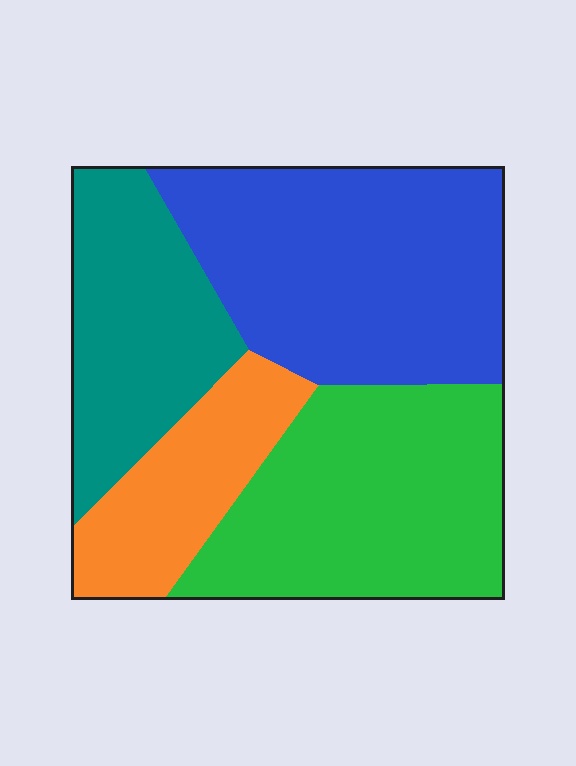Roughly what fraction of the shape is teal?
Teal covers about 20% of the shape.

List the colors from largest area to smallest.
From largest to smallest: blue, green, teal, orange.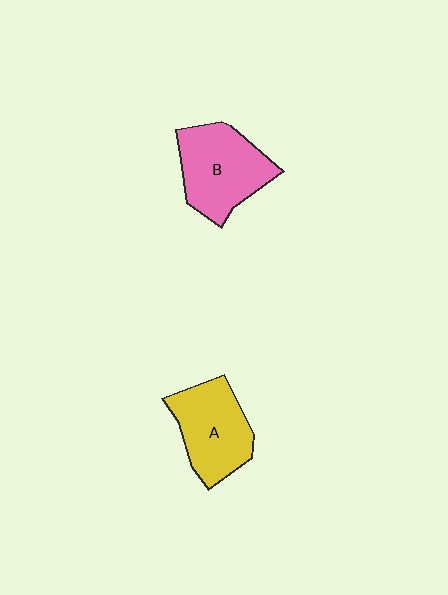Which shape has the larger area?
Shape B (pink).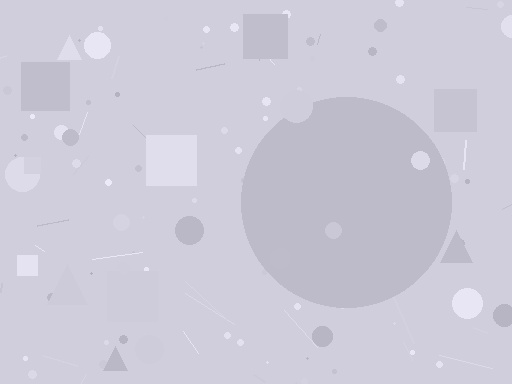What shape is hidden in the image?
A circle is hidden in the image.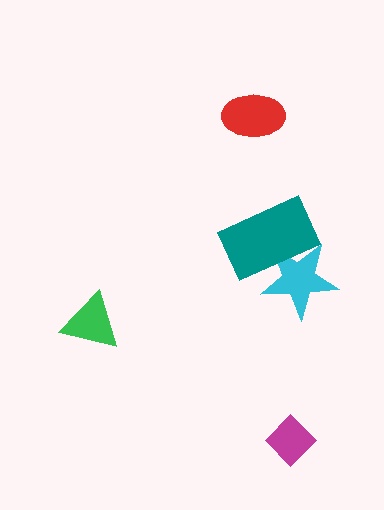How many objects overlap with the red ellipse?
0 objects overlap with the red ellipse.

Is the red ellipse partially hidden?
No, no other shape covers it.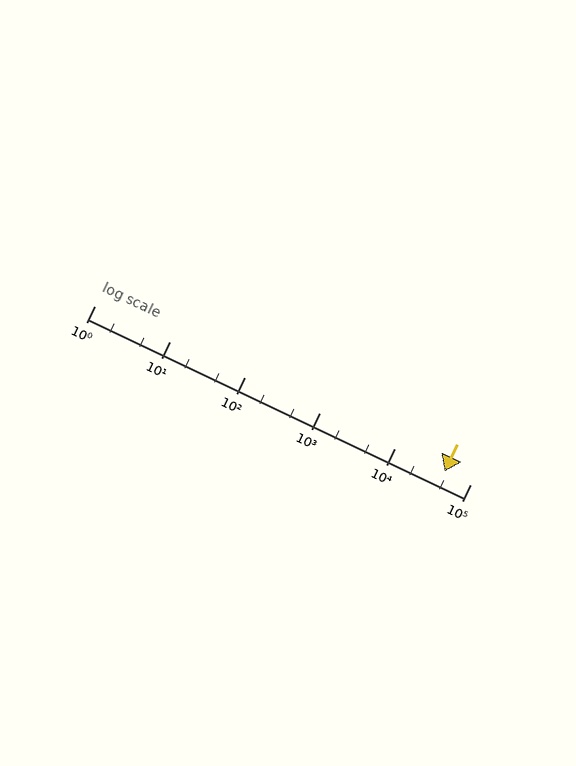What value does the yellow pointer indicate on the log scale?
The pointer indicates approximately 45000.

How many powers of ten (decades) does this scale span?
The scale spans 5 decades, from 1 to 100000.